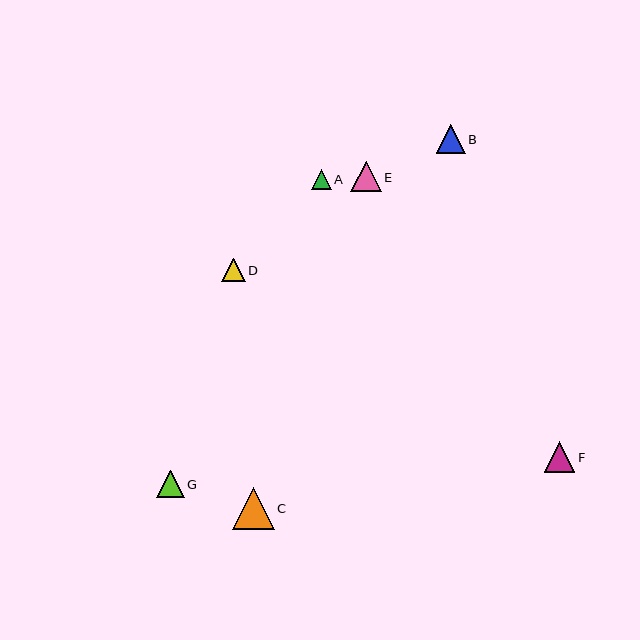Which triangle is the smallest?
Triangle A is the smallest with a size of approximately 20 pixels.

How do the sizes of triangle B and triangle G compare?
Triangle B and triangle G are approximately the same size.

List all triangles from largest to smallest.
From largest to smallest: C, F, E, B, G, D, A.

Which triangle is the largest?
Triangle C is the largest with a size of approximately 42 pixels.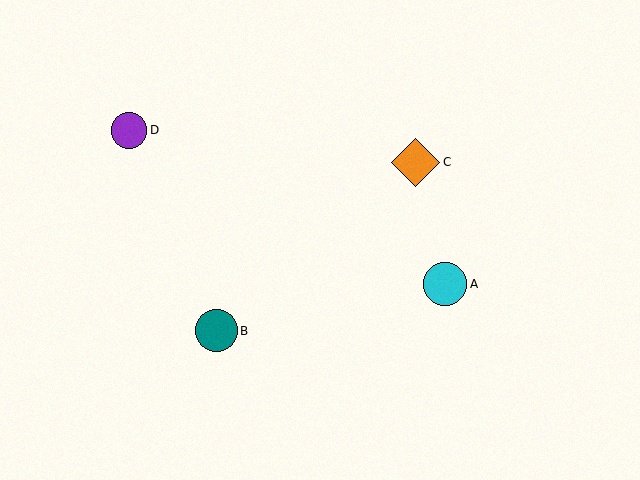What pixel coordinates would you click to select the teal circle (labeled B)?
Click at (216, 331) to select the teal circle B.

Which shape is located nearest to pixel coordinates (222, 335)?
The teal circle (labeled B) at (216, 331) is nearest to that location.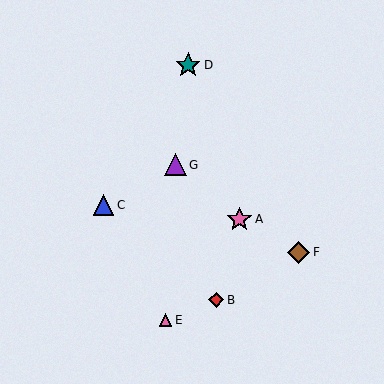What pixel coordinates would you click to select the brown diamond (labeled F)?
Click at (299, 252) to select the brown diamond F.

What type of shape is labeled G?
Shape G is a purple triangle.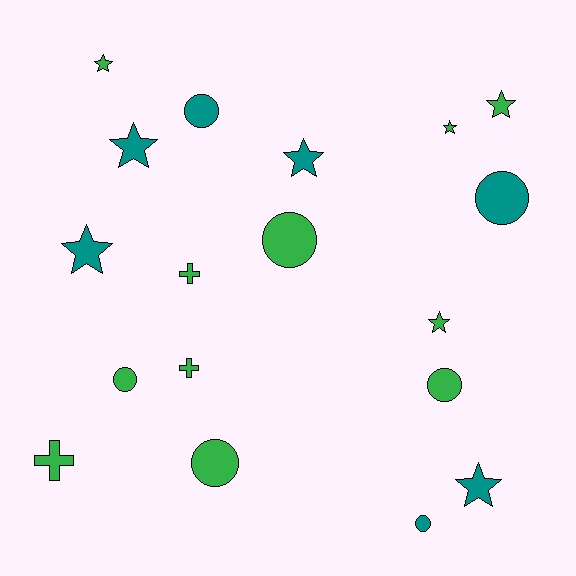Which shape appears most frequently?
Star, with 8 objects.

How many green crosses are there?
There are 3 green crosses.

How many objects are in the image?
There are 18 objects.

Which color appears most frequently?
Green, with 11 objects.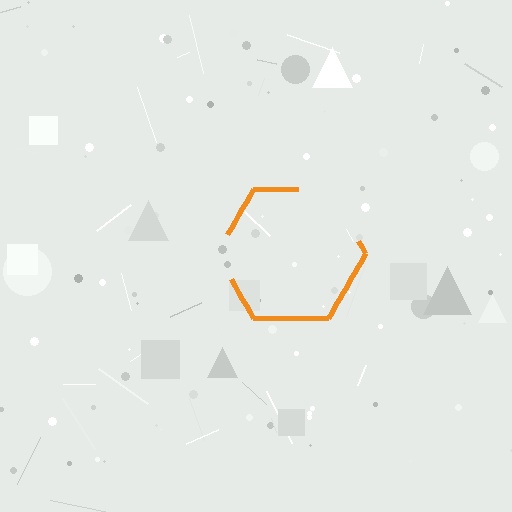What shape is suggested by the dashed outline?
The dashed outline suggests a hexagon.